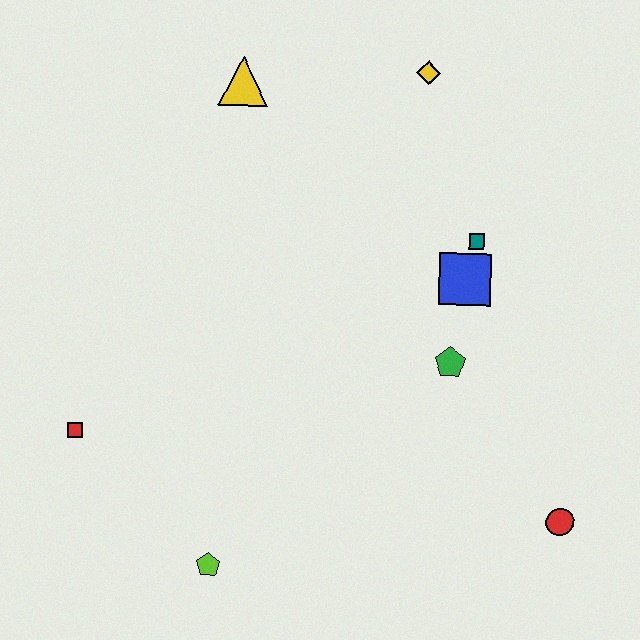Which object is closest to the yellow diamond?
The teal square is closest to the yellow diamond.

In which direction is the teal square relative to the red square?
The teal square is to the right of the red square.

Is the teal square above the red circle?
Yes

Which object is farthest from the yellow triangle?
The red circle is farthest from the yellow triangle.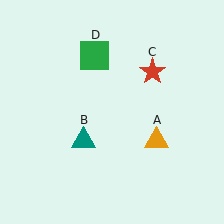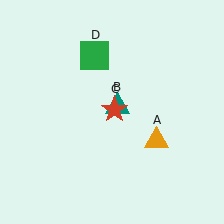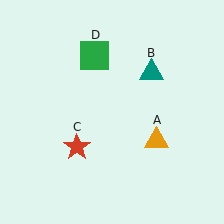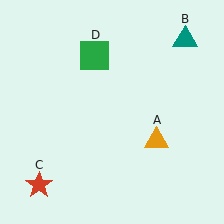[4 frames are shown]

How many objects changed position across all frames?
2 objects changed position: teal triangle (object B), red star (object C).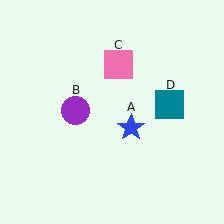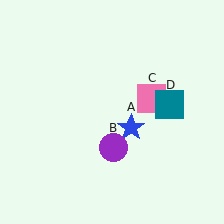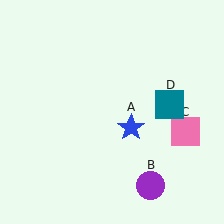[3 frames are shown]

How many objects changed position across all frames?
2 objects changed position: purple circle (object B), pink square (object C).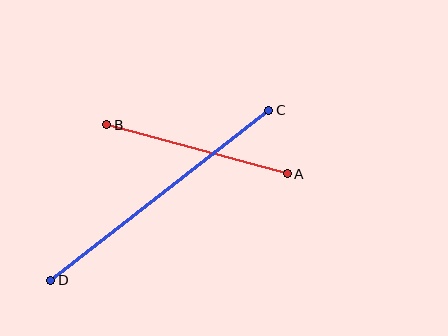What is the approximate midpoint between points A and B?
The midpoint is at approximately (197, 149) pixels.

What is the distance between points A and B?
The distance is approximately 187 pixels.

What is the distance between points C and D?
The distance is approximately 276 pixels.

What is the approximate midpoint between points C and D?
The midpoint is at approximately (160, 195) pixels.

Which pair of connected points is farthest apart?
Points C and D are farthest apart.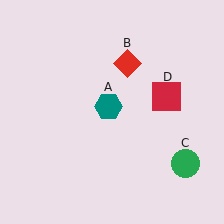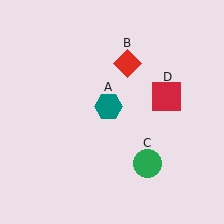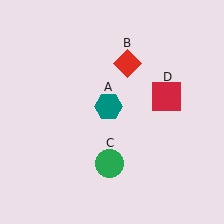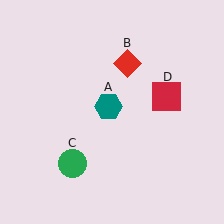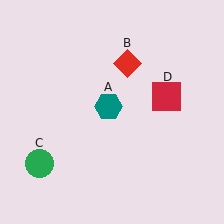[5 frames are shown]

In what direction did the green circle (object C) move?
The green circle (object C) moved left.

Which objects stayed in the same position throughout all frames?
Teal hexagon (object A) and red diamond (object B) and red square (object D) remained stationary.